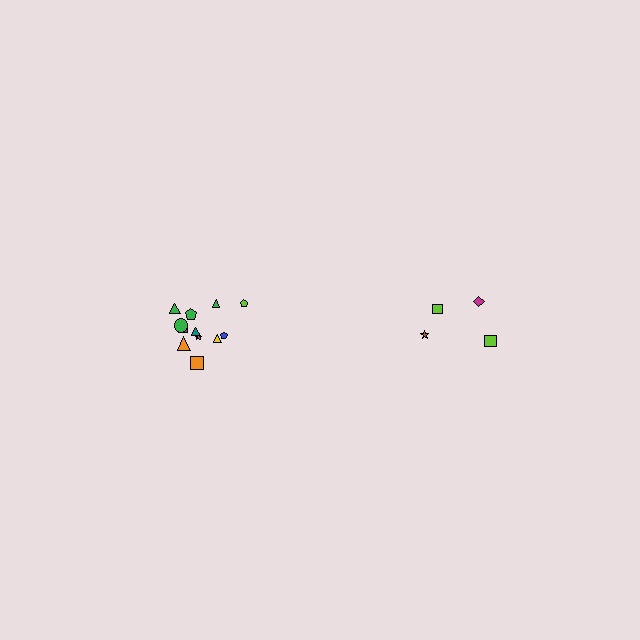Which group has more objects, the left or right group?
The left group.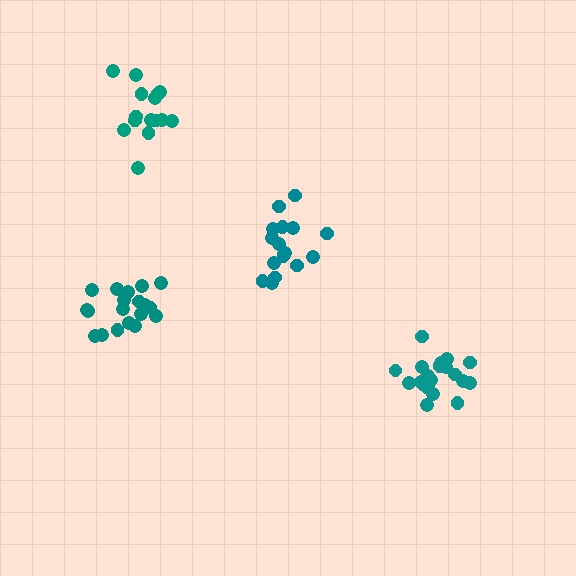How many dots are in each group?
Group 1: 17 dots, Group 2: 15 dots, Group 3: 20 dots, Group 4: 20 dots (72 total).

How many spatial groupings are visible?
There are 4 spatial groupings.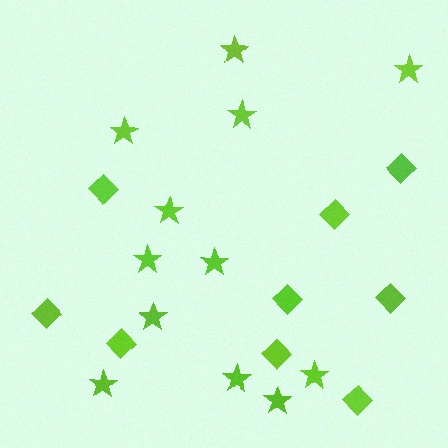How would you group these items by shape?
There are 2 groups: one group of stars (12) and one group of diamonds (9).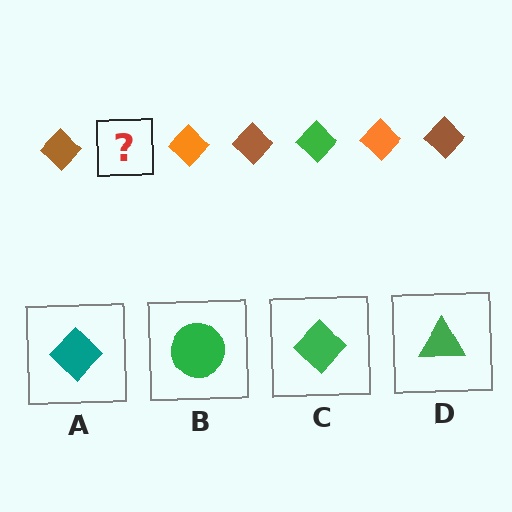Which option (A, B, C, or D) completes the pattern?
C.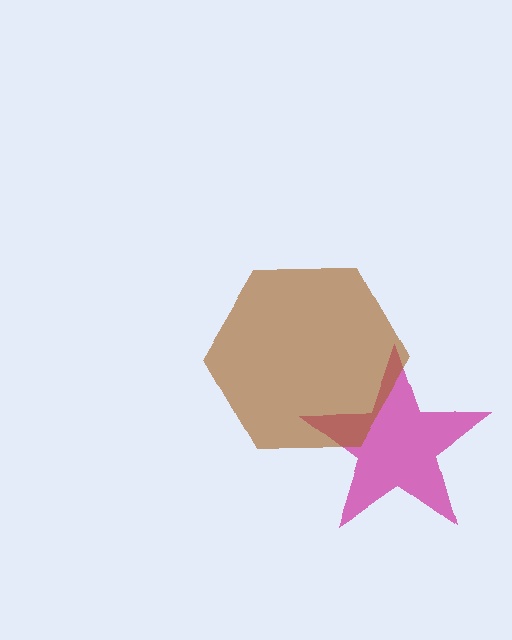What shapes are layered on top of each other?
The layered shapes are: a magenta star, a brown hexagon.